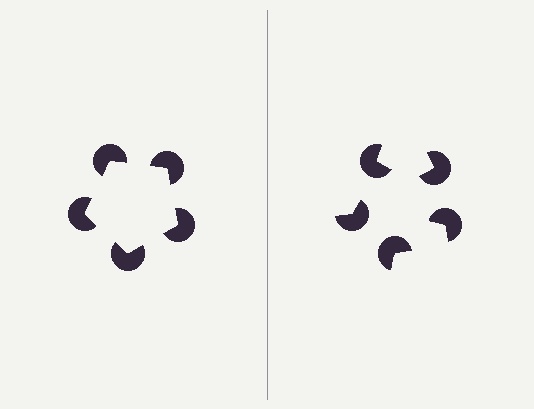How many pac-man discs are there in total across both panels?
10 — 5 on each side.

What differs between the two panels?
The pac-man discs are positioned identically on both sides; only the wedge orientations differ. On the left they align to a pentagon; on the right they are misaligned.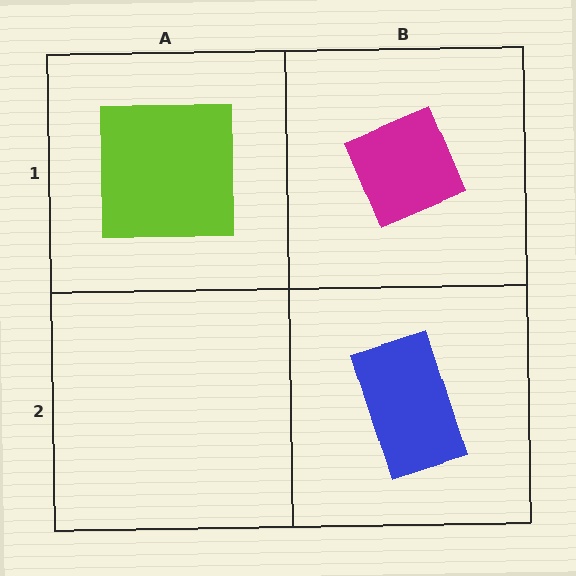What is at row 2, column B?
A blue rectangle.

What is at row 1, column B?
A magenta diamond.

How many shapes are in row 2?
1 shape.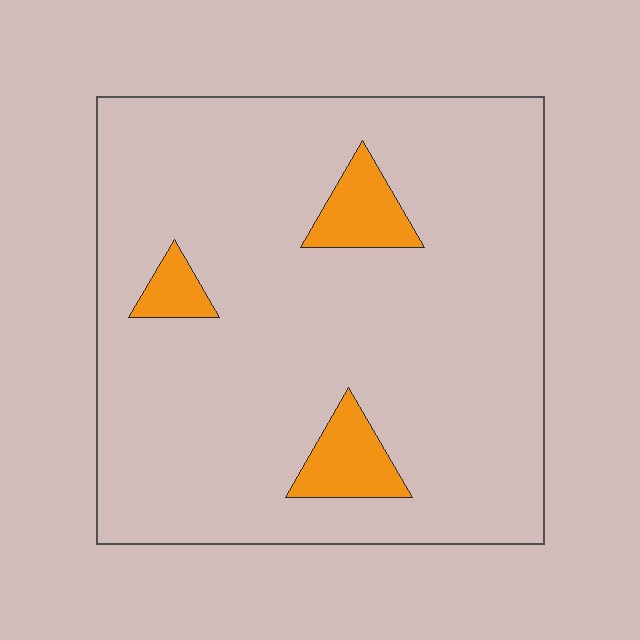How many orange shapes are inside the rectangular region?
3.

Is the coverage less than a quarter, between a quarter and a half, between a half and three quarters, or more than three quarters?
Less than a quarter.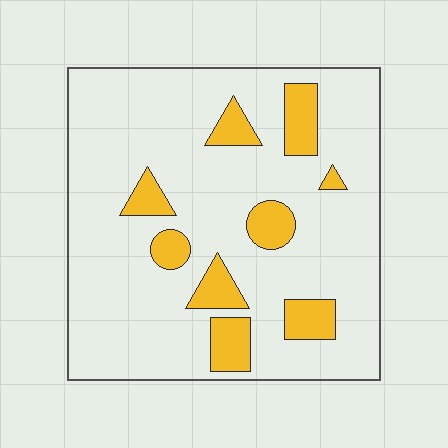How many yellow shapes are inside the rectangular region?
9.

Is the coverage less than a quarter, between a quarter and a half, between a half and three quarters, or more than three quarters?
Less than a quarter.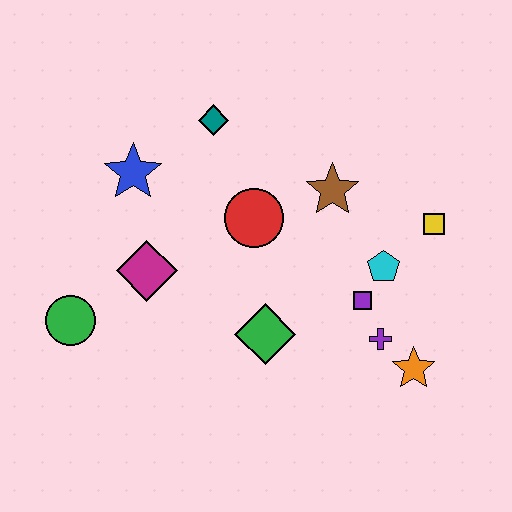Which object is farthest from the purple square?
The green circle is farthest from the purple square.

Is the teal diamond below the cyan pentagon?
No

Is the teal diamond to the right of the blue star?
Yes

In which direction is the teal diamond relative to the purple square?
The teal diamond is above the purple square.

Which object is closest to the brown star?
The red circle is closest to the brown star.